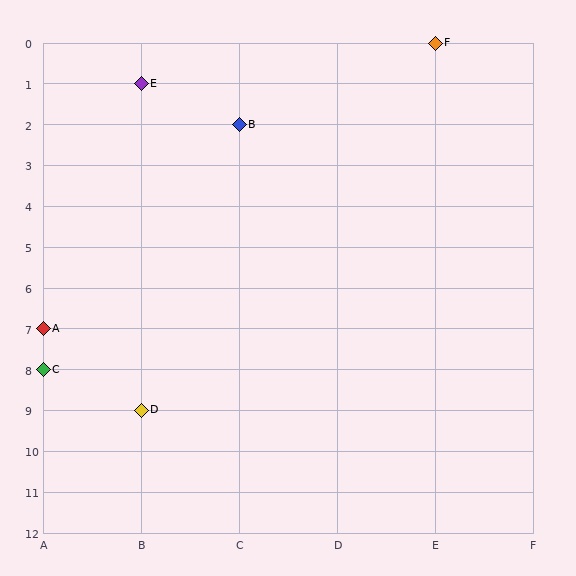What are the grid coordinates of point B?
Point B is at grid coordinates (C, 2).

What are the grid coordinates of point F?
Point F is at grid coordinates (E, 0).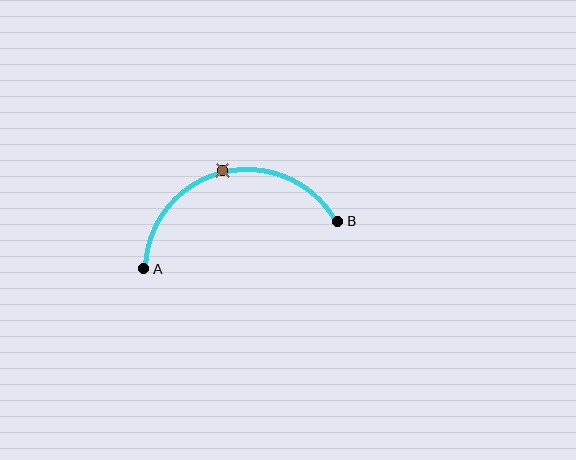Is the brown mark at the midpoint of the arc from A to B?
Yes. The brown mark lies on the arc at equal arc-length from both A and B — it is the arc midpoint.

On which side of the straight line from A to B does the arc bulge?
The arc bulges above the straight line connecting A and B.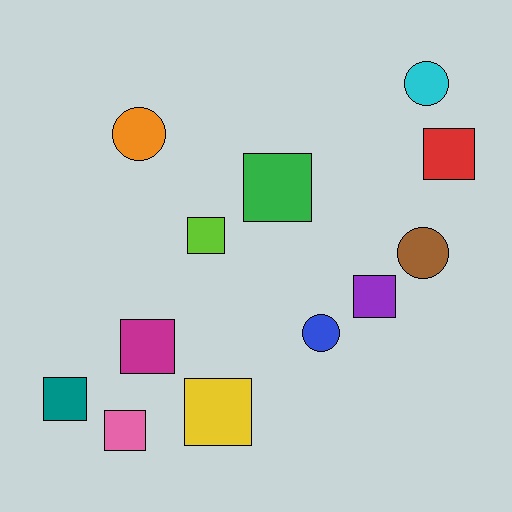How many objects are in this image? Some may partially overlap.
There are 12 objects.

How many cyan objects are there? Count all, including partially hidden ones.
There is 1 cyan object.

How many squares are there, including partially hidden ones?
There are 8 squares.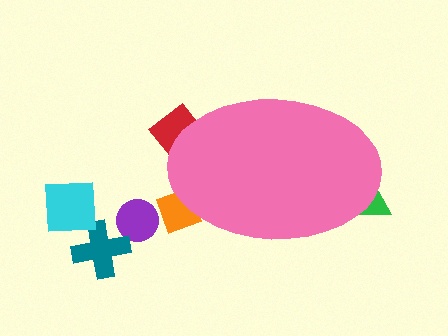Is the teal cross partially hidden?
No, the teal cross is fully visible.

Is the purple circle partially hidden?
No, the purple circle is fully visible.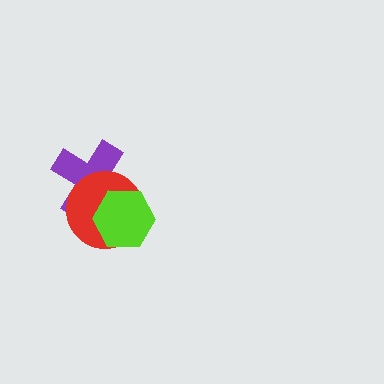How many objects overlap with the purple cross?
2 objects overlap with the purple cross.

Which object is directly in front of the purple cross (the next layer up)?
The red circle is directly in front of the purple cross.